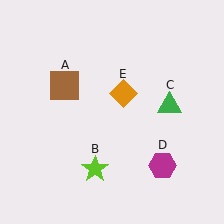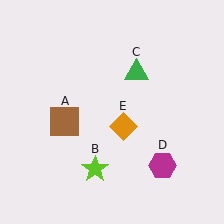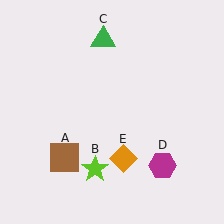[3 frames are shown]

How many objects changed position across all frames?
3 objects changed position: brown square (object A), green triangle (object C), orange diamond (object E).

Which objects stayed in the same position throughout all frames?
Lime star (object B) and magenta hexagon (object D) remained stationary.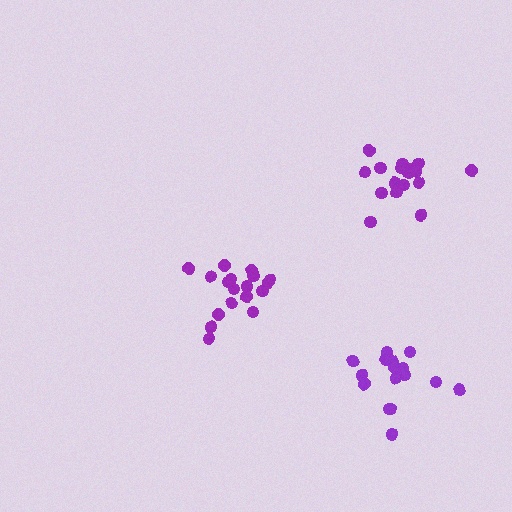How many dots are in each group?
Group 1: 16 dots, Group 2: 17 dots, Group 3: 18 dots (51 total).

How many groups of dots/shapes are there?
There are 3 groups.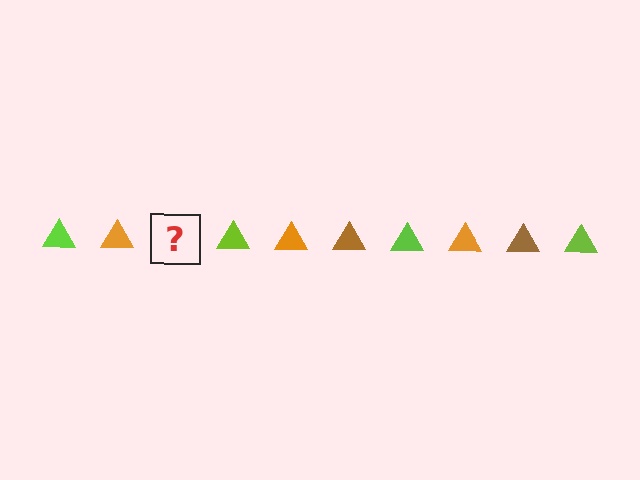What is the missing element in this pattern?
The missing element is a brown triangle.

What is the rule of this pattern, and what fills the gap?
The rule is that the pattern cycles through lime, orange, brown triangles. The gap should be filled with a brown triangle.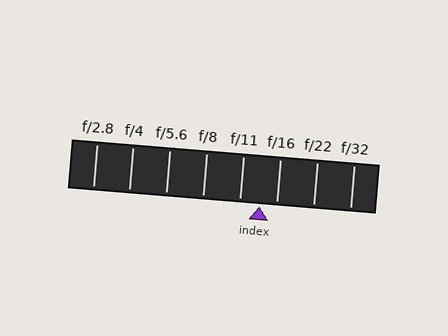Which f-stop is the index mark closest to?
The index mark is closest to f/16.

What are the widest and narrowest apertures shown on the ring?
The widest aperture shown is f/2.8 and the narrowest is f/32.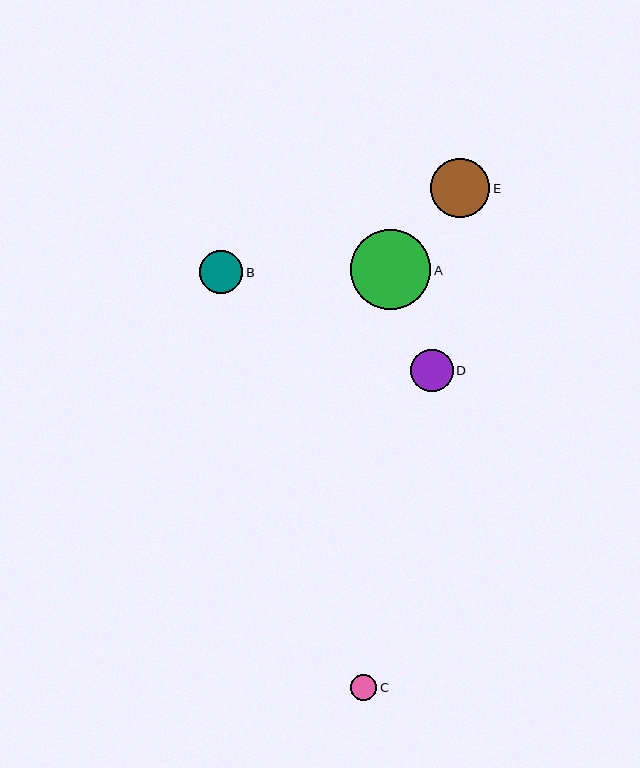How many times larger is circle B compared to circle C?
Circle B is approximately 1.7 times the size of circle C.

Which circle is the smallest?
Circle C is the smallest with a size of approximately 26 pixels.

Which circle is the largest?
Circle A is the largest with a size of approximately 81 pixels.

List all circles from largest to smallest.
From largest to smallest: A, E, B, D, C.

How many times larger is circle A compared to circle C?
Circle A is approximately 3.1 times the size of circle C.